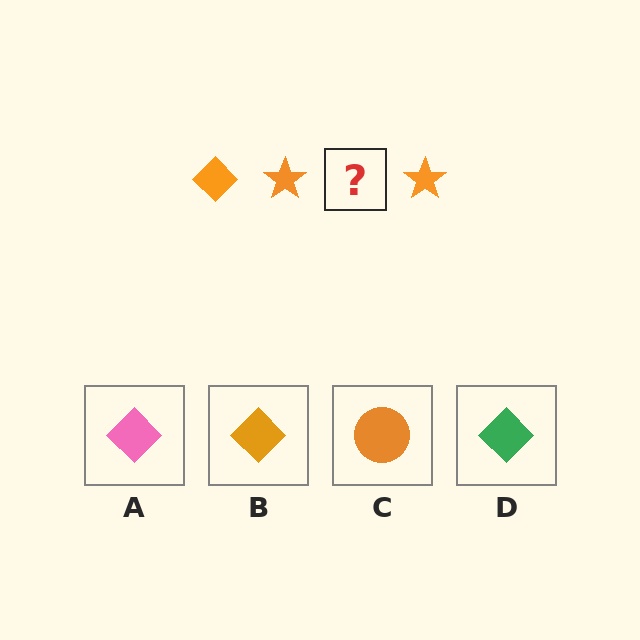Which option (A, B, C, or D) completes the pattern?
B.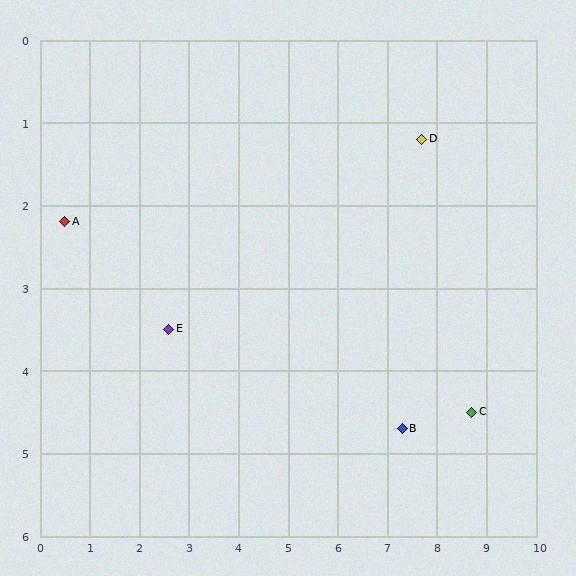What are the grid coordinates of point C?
Point C is at approximately (8.7, 4.5).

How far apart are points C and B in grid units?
Points C and B are about 1.4 grid units apart.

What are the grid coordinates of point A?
Point A is at approximately (0.5, 2.2).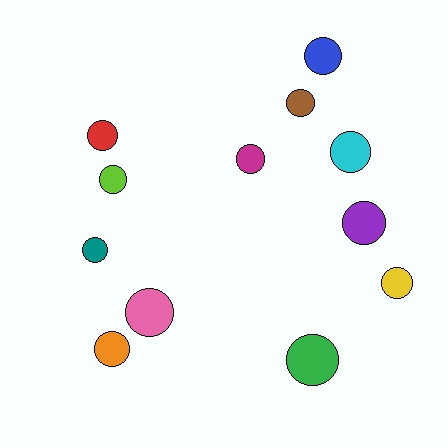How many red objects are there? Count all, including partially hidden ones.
There is 1 red object.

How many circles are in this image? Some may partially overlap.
There are 12 circles.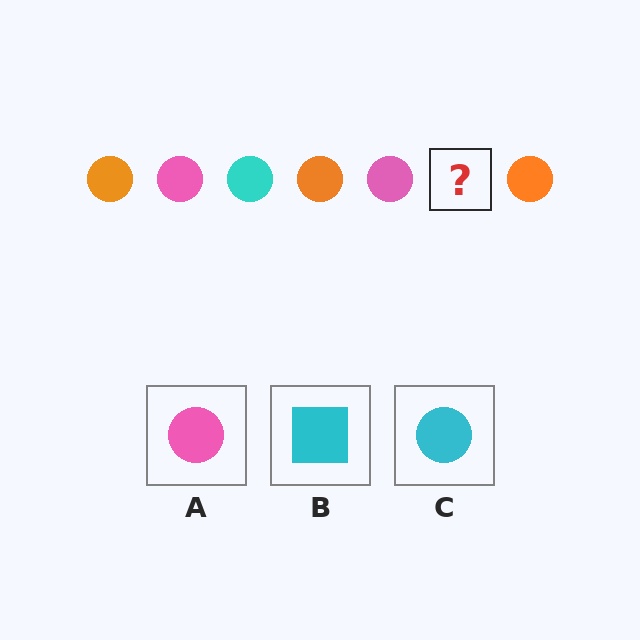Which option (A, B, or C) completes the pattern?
C.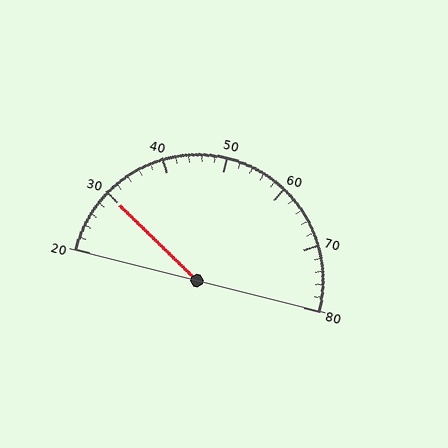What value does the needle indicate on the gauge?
The needle indicates approximately 30.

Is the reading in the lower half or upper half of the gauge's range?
The reading is in the lower half of the range (20 to 80).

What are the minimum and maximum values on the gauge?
The gauge ranges from 20 to 80.